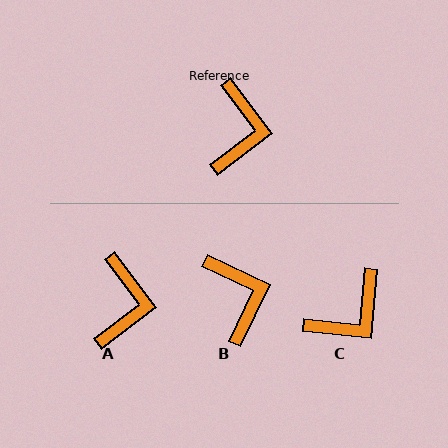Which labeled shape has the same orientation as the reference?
A.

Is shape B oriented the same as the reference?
No, it is off by about 27 degrees.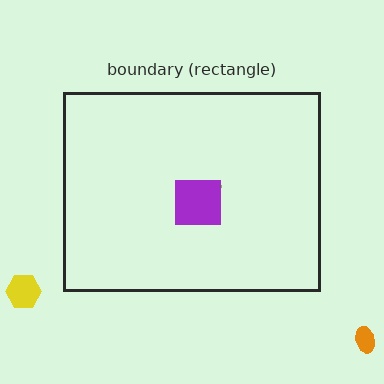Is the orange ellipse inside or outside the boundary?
Outside.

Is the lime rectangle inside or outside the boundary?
Inside.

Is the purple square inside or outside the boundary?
Inside.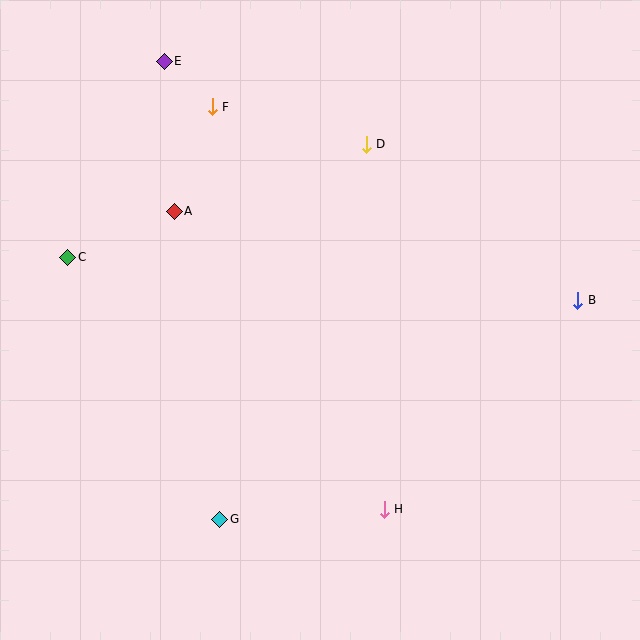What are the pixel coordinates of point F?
Point F is at (212, 107).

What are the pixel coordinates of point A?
Point A is at (174, 211).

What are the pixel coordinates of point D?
Point D is at (366, 144).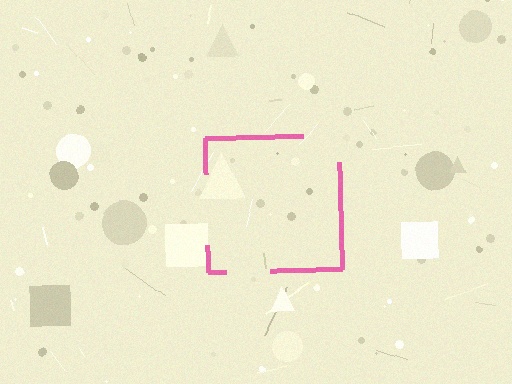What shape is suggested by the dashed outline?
The dashed outline suggests a square.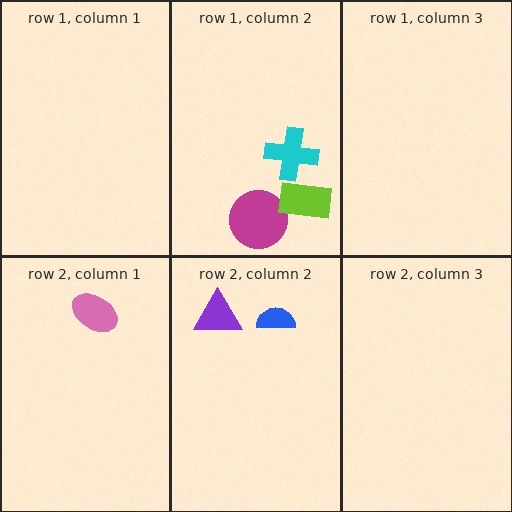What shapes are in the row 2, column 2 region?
The blue semicircle, the purple triangle.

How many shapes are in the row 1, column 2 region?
3.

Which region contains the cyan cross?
The row 1, column 2 region.